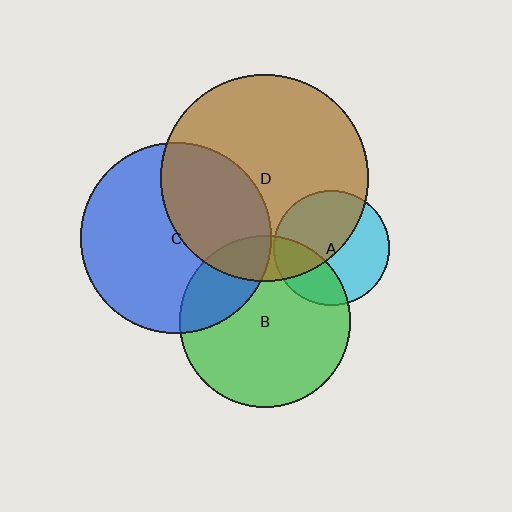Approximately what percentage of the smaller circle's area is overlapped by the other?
Approximately 25%.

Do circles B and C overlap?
Yes.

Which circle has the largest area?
Circle D (brown).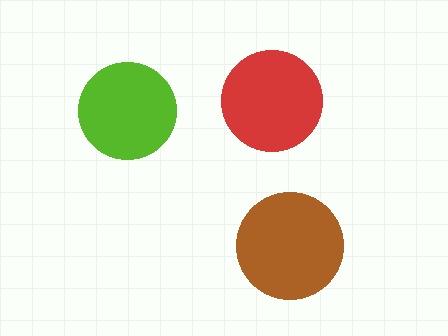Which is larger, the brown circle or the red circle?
The brown one.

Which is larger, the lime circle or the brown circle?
The brown one.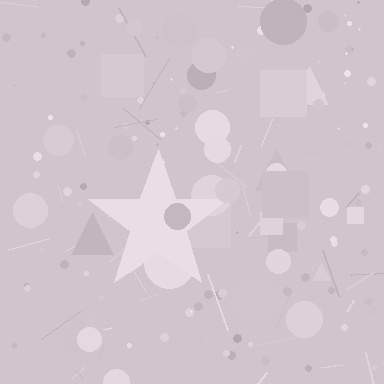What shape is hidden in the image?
A star is hidden in the image.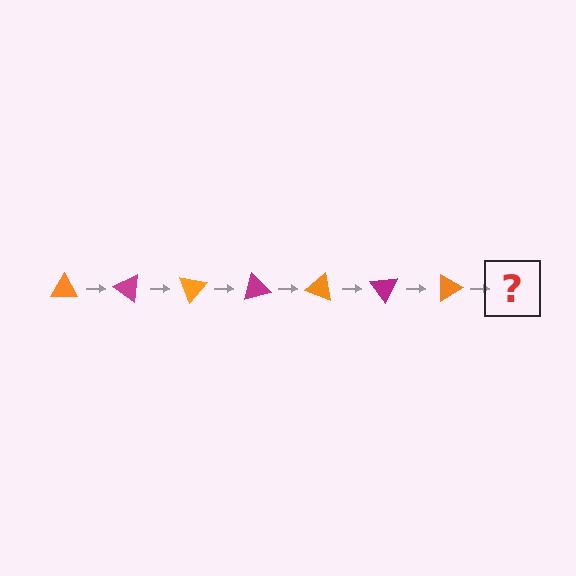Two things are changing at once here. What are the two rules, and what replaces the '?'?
The two rules are that it rotates 35 degrees each step and the color cycles through orange and magenta. The '?' should be a magenta triangle, rotated 245 degrees from the start.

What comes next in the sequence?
The next element should be a magenta triangle, rotated 245 degrees from the start.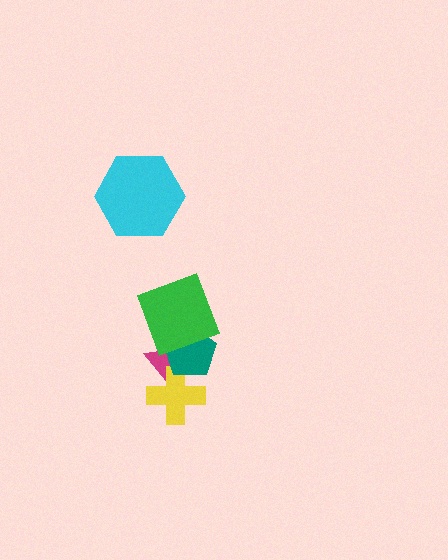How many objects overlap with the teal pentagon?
3 objects overlap with the teal pentagon.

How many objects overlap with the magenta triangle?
3 objects overlap with the magenta triangle.